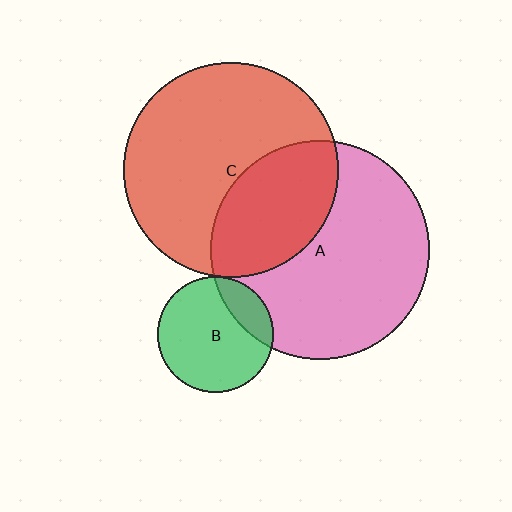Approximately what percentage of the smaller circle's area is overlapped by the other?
Approximately 20%.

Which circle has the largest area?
Circle A (pink).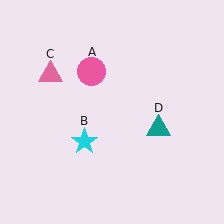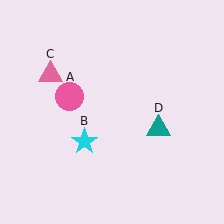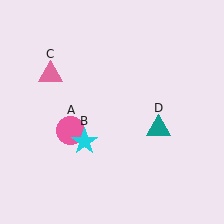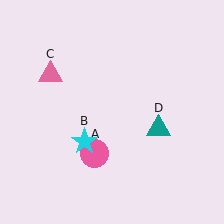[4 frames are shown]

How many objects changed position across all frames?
1 object changed position: pink circle (object A).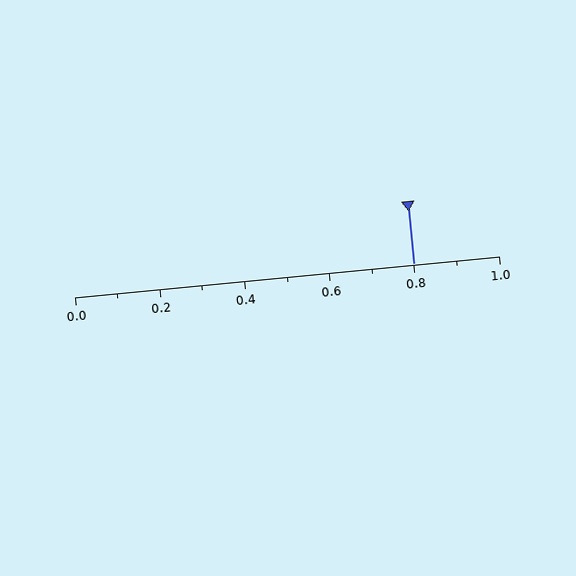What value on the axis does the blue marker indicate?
The marker indicates approximately 0.8.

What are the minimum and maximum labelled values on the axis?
The axis runs from 0.0 to 1.0.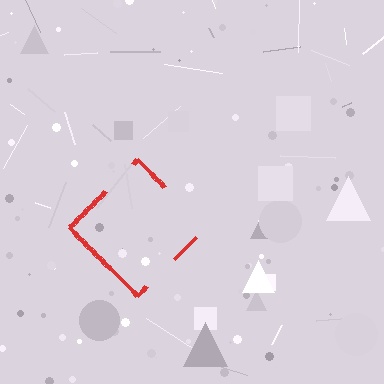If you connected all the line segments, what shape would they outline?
They would outline a diamond.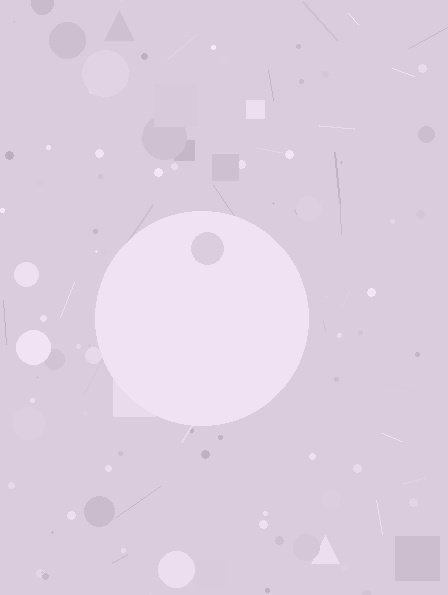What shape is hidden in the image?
A circle is hidden in the image.